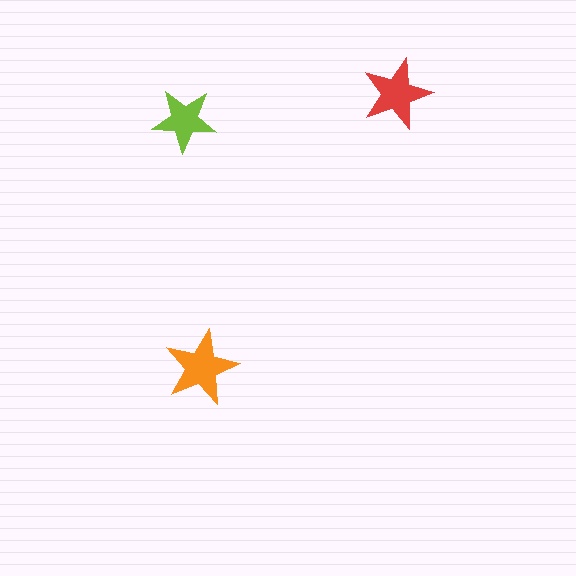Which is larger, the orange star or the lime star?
The orange one.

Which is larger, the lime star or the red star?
The red one.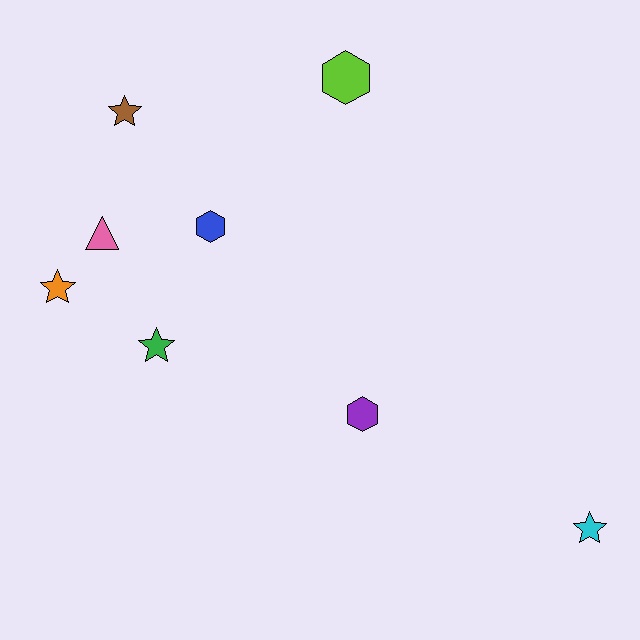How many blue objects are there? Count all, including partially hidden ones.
There is 1 blue object.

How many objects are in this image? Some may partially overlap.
There are 8 objects.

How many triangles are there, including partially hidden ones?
There is 1 triangle.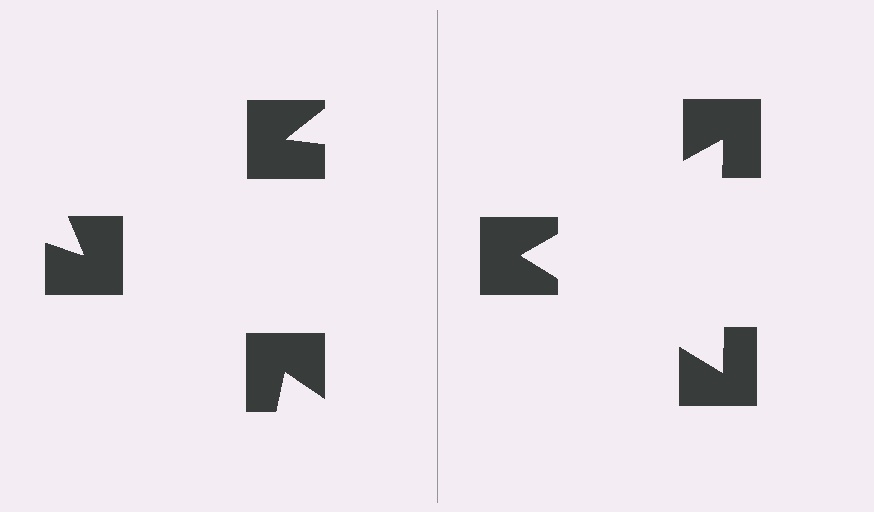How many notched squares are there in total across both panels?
6 — 3 on each side.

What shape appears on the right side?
An illusory triangle.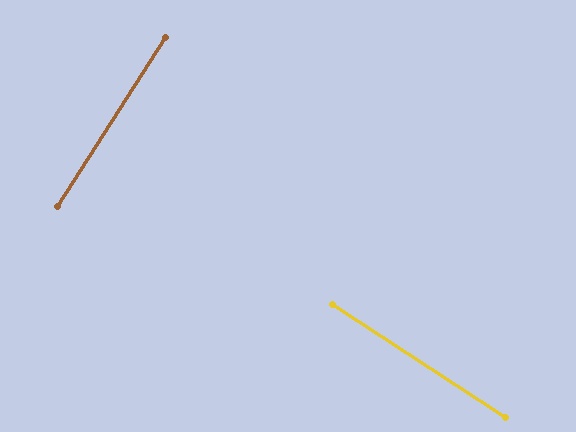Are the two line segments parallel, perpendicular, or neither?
Perpendicular — they meet at approximately 90°.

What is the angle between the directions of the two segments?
Approximately 90 degrees.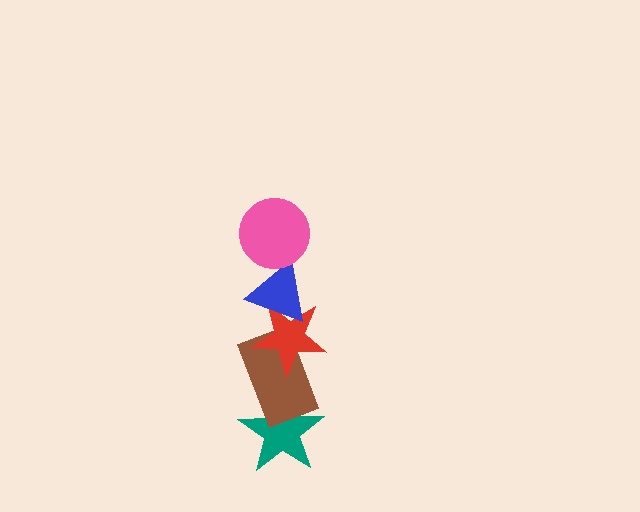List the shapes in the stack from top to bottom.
From top to bottom: the pink circle, the blue triangle, the red star, the brown rectangle, the teal star.